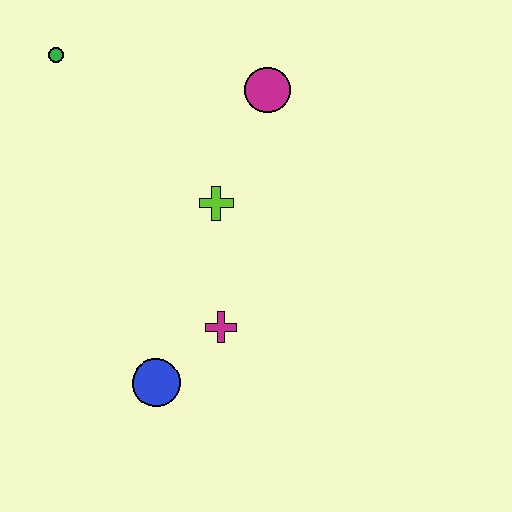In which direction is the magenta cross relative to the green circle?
The magenta cross is below the green circle.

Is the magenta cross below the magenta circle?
Yes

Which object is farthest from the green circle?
The blue circle is farthest from the green circle.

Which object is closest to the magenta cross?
The blue circle is closest to the magenta cross.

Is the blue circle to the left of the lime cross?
Yes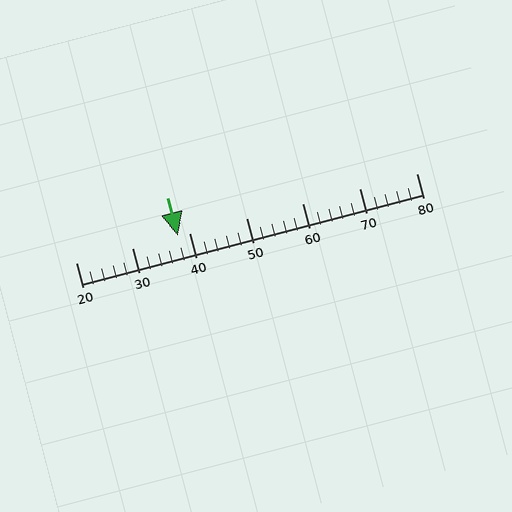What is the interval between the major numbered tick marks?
The major tick marks are spaced 10 units apart.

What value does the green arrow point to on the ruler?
The green arrow points to approximately 38.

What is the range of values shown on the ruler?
The ruler shows values from 20 to 80.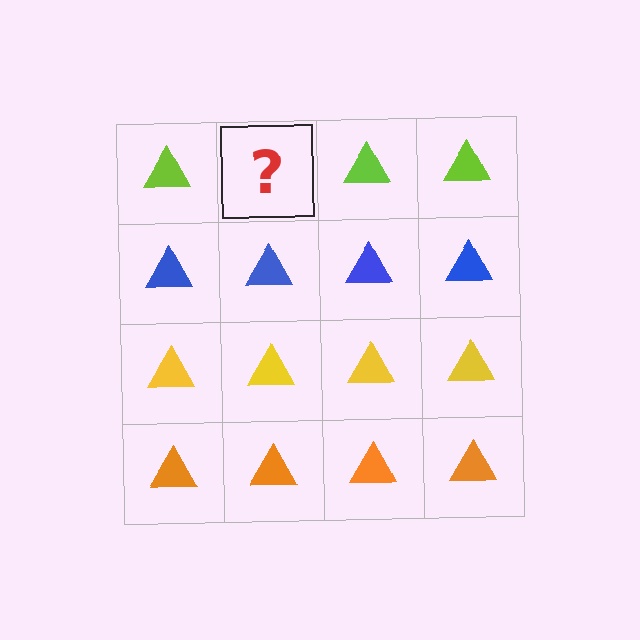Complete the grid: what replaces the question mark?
The question mark should be replaced with a lime triangle.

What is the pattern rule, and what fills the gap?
The rule is that each row has a consistent color. The gap should be filled with a lime triangle.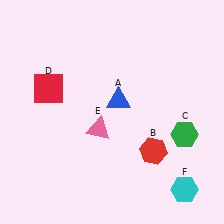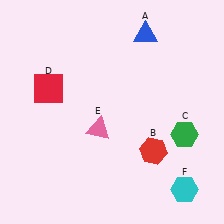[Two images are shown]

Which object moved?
The blue triangle (A) moved up.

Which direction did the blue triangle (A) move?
The blue triangle (A) moved up.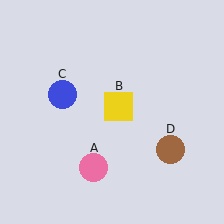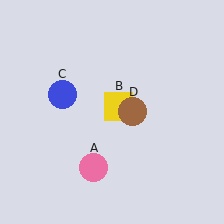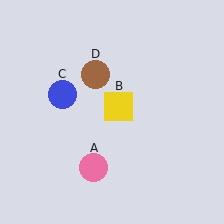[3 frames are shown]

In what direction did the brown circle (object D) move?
The brown circle (object D) moved up and to the left.